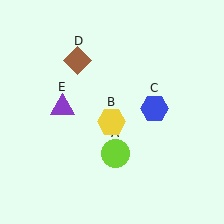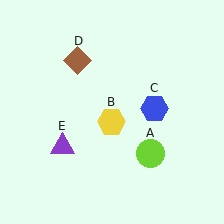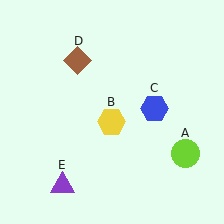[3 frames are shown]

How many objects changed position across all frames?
2 objects changed position: lime circle (object A), purple triangle (object E).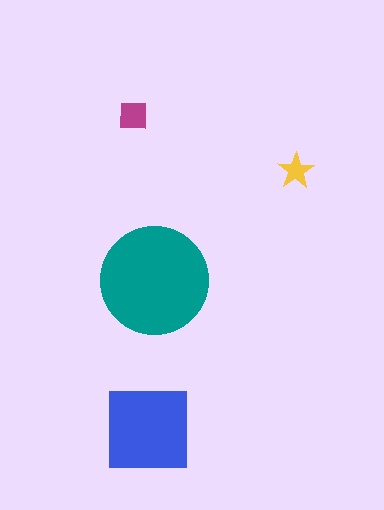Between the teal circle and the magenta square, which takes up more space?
The teal circle.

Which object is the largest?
The teal circle.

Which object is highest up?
The magenta square is topmost.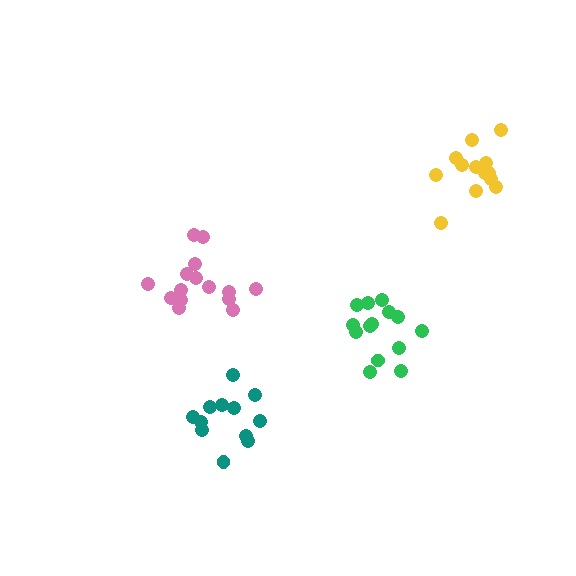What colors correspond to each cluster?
The clusters are colored: green, teal, pink, yellow.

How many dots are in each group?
Group 1: 14 dots, Group 2: 12 dots, Group 3: 15 dots, Group 4: 13 dots (54 total).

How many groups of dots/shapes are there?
There are 4 groups.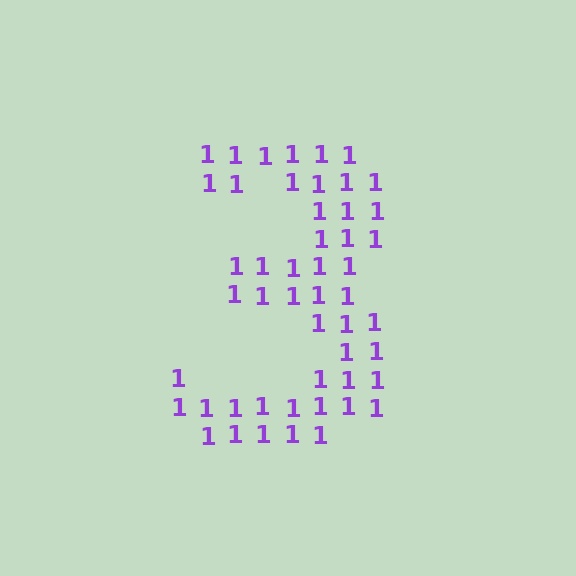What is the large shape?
The large shape is the digit 3.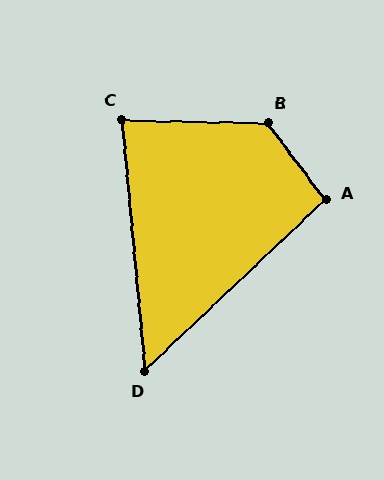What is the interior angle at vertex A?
Approximately 97 degrees (obtuse).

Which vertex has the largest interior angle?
B, at approximately 128 degrees.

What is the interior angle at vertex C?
Approximately 83 degrees (acute).